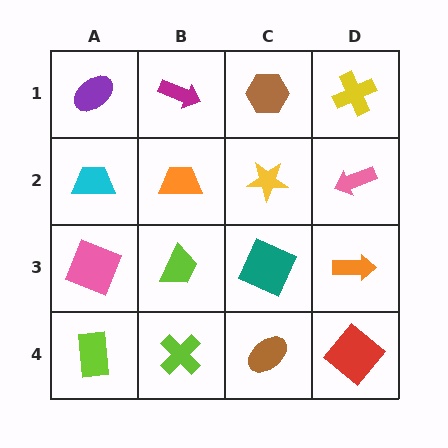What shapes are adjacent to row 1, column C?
A yellow star (row 2, column C), a magenta arrow (row 1, column B), a yellow cross (row 1, column D).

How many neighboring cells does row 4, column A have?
2.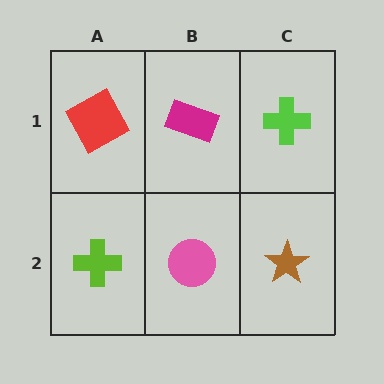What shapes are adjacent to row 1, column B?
A pink circle (row 2, column B), a red square (row 1, column A), a lime cross (row 1, column C).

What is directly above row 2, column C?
A lime cross.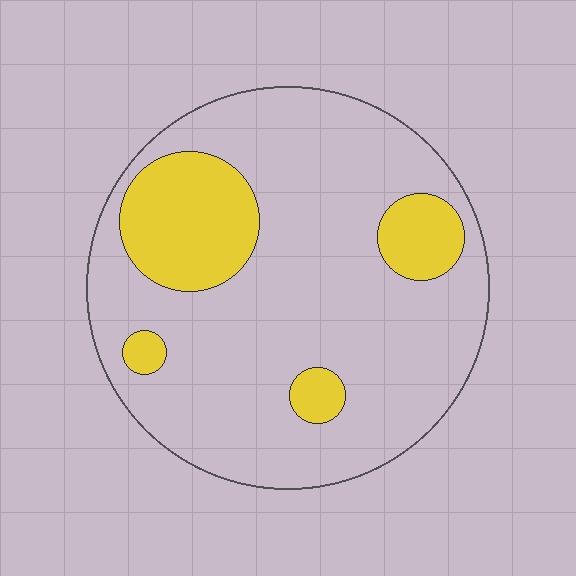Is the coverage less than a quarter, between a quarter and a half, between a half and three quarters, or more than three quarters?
Less than a quarter.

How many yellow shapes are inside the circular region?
4.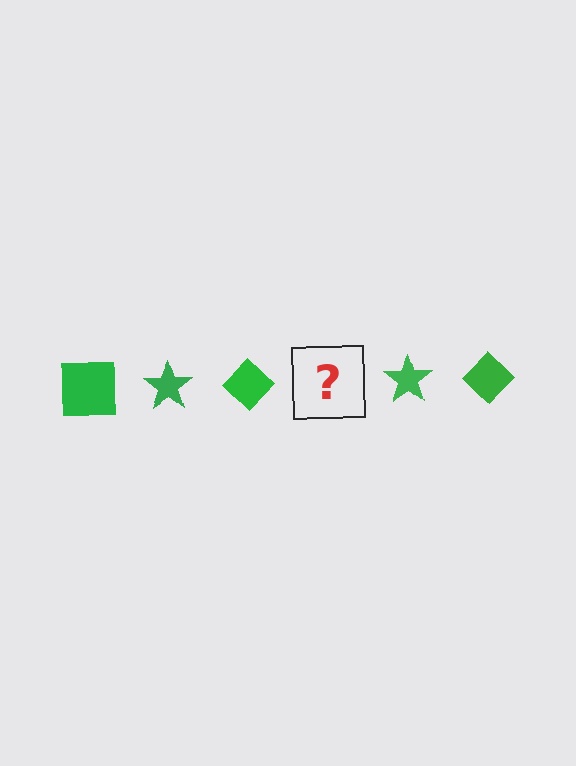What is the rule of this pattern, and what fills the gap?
The rule is that the pattern cycles through square, star, diamond shapes in green. The gap should be filled with a green square.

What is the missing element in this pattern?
The missing element is a green square.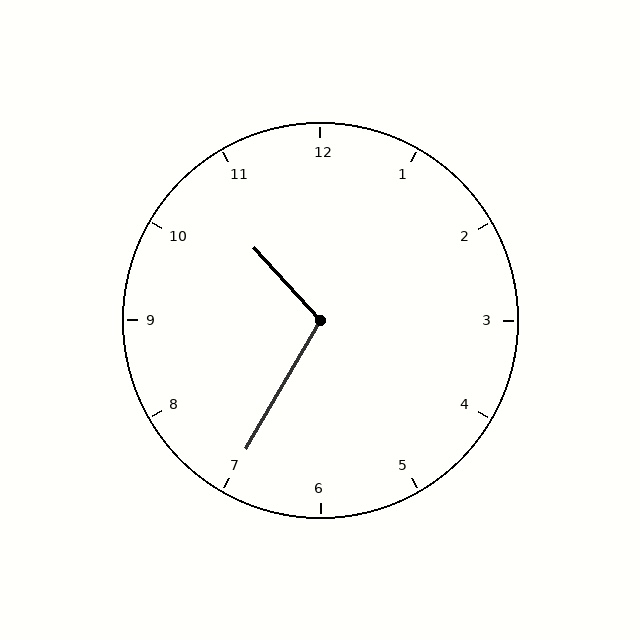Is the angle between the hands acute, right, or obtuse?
It is obtuse.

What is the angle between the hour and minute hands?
Approximately 108 degrees.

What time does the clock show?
10:35.